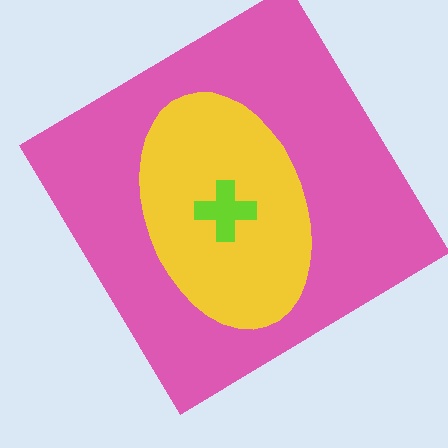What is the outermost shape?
The pink diamond.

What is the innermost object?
The lime cross.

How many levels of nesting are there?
3.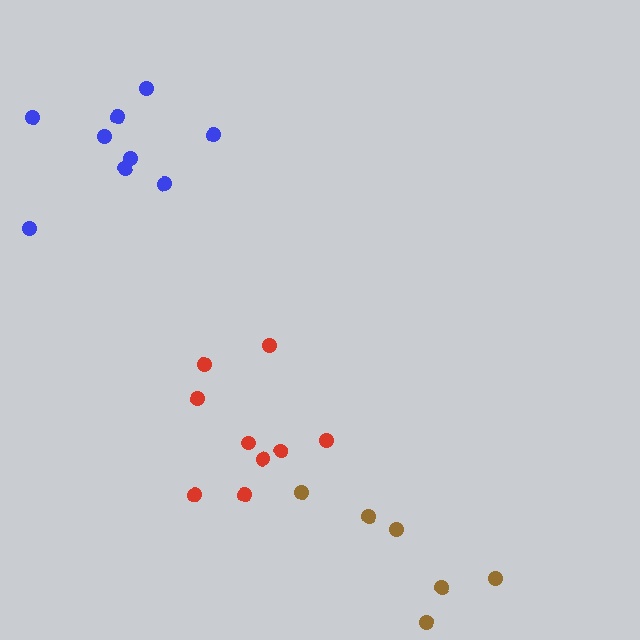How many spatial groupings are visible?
There are 3 spatial groupings.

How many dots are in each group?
Group 1: 9 dots, Group 2: 9 dots, Group 3: 6 dots (24 total).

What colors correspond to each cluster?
The clusters are colored: blue, red, brown.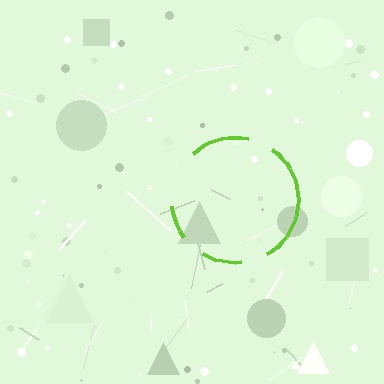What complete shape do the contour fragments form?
The contour fragments form a circle.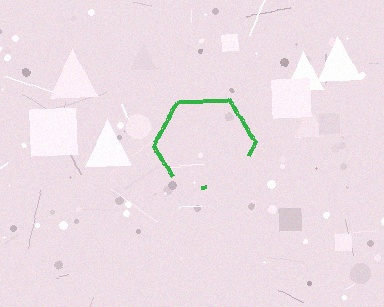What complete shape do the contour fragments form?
The contour fragments form a hexagon.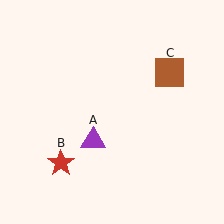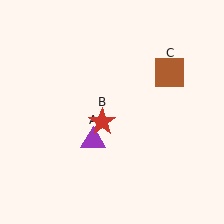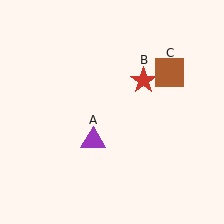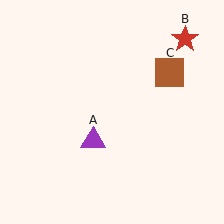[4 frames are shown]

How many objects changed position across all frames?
1 object changed position: red star (object B).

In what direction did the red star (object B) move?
The red star (object B) moved up and to the right.